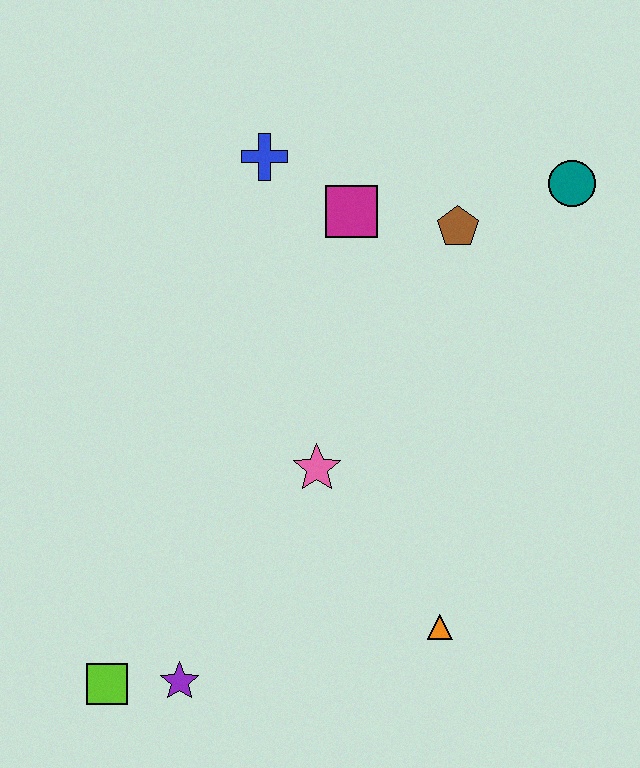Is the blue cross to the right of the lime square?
Yes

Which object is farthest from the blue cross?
The lime square is farthest from the blue cross.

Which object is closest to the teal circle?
The brown pentagon is closest to the teal circle.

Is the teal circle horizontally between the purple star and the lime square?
No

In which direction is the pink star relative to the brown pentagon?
The pink star is below the brown pentagon.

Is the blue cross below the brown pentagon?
No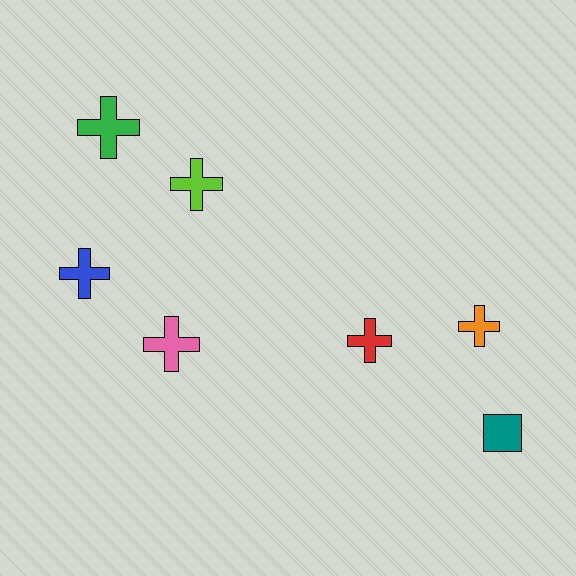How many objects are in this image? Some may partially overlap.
There are 7 objects.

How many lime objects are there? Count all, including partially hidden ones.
There is 1 lime object.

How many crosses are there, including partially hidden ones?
There are 6 crosses.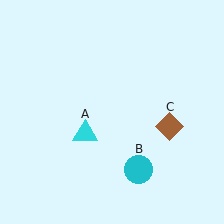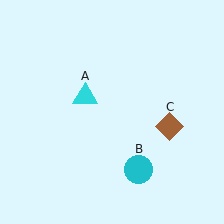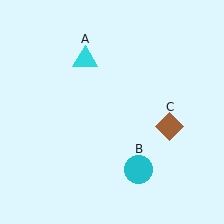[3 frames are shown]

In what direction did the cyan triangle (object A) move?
The cyan triangle (object A) moved up.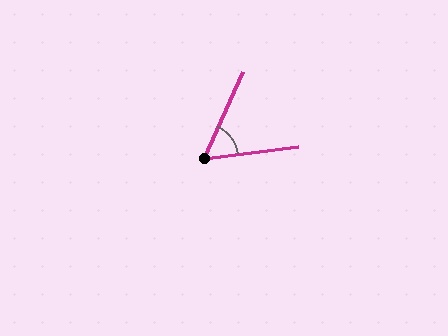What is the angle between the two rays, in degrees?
Approximately 59 degrees.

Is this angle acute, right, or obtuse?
It is acute.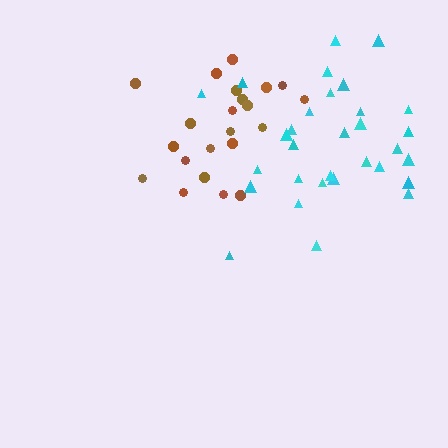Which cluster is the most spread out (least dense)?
Cyan.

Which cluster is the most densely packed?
Brown.